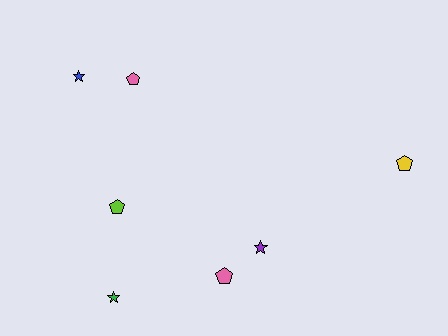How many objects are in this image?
There are 7 objects.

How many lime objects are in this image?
There is 1 lime object.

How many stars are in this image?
There are 3 stars.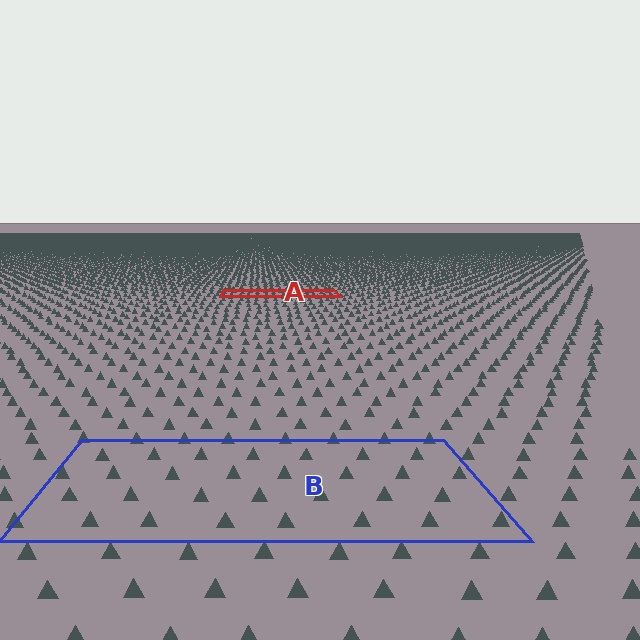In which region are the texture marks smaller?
The texture marks are smaller in region A, because it is farther away.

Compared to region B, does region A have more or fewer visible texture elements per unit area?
Region A has more texture elements per unit area — they are packed more densely because it is farther away.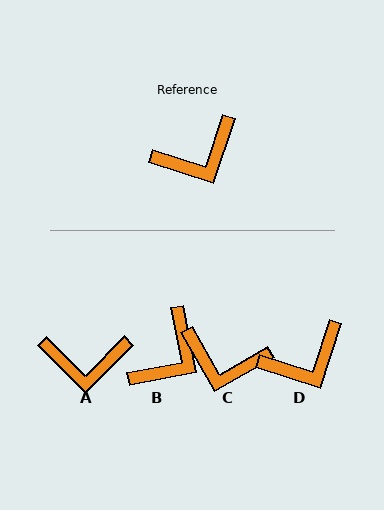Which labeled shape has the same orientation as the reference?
D.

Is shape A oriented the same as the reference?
No, it is off by about 27 degrees.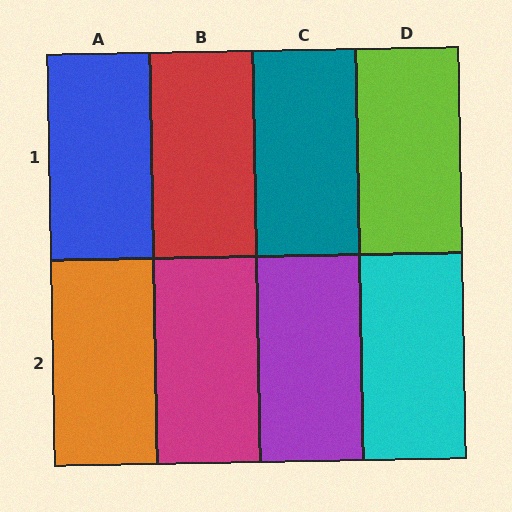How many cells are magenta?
1 cell is magenta.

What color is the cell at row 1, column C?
Teal.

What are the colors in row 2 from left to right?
Orange, magenta, purple, cyan.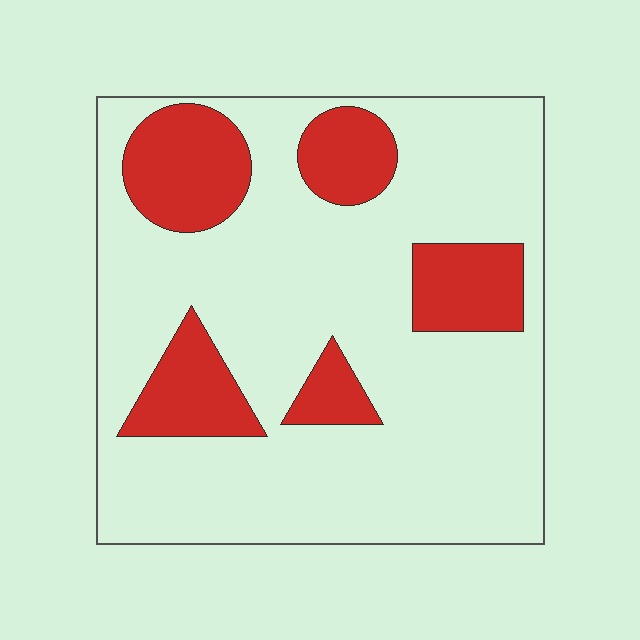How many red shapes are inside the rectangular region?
5.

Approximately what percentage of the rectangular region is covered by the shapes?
Approximately 25%.